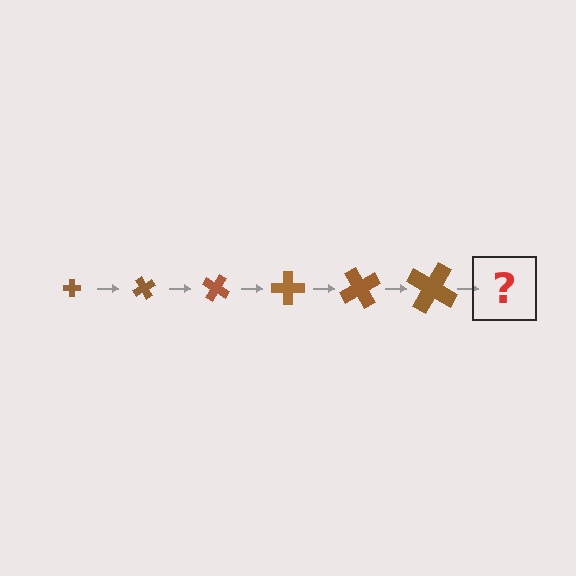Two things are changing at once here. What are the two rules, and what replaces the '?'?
The two rules are that the cross grows larger each step and it rotates 60 degrees each step. The '?' should be a cross, larger than the previous one and rotated 360 degrees from the start.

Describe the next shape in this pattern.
It should be a cross, larger than the previous one and rotated 360 degrees from the start.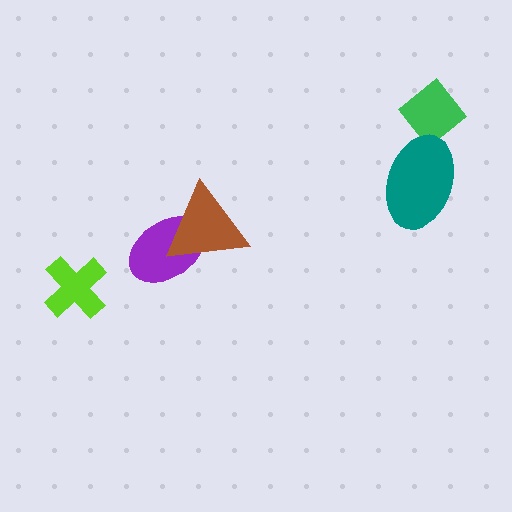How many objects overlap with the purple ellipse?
1 object overlaps with the purple ellipse.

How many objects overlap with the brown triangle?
1 object overlaps with the brown triangle.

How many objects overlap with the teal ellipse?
1 object overlaps with the teal ellipse.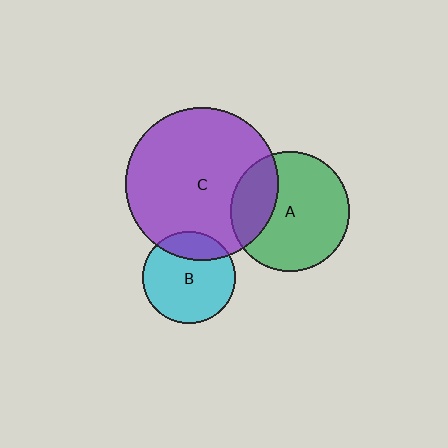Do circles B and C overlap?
Yes.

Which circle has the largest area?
Circle C (purple).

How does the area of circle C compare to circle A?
Approximately 1.6 times.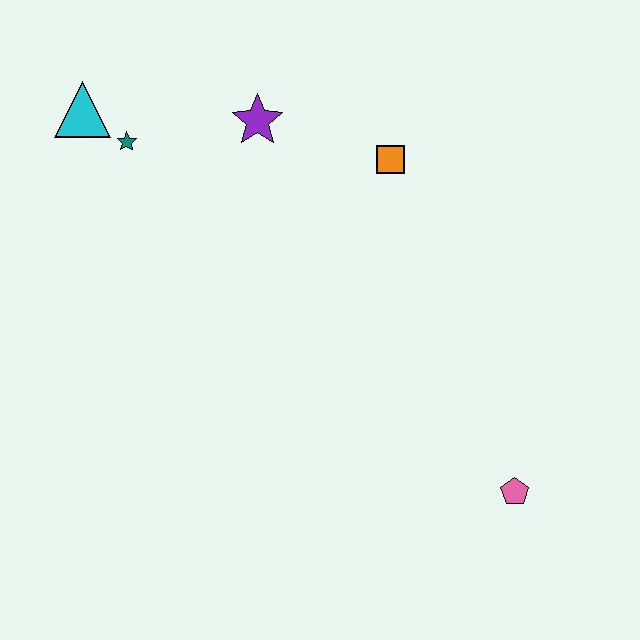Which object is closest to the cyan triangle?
The teal star is closest to the cyan triangle.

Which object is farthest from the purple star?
The pink pentagon is farthest from the purple star.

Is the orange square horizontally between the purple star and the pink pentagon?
Yes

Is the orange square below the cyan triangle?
Yes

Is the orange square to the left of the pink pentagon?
Yes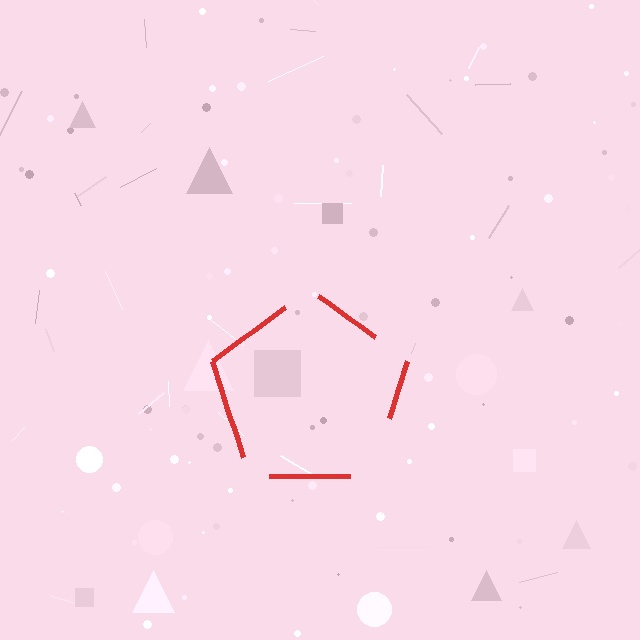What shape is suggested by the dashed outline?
The dashed outline suggests a pentagon.